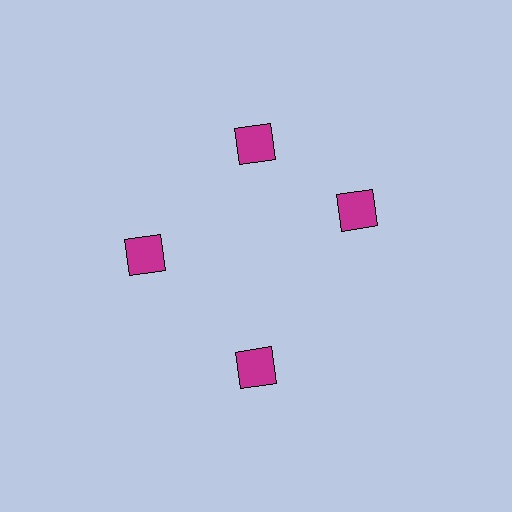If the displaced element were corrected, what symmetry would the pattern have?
It would have 4-fold rotational symmetry — the pattern would map onto itself every 90 degrees.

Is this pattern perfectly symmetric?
No. The 4 magenta squares are arranged in a ring, but one element near the 3 o'clock position is rotated out of alignment along the ring, breaking the 4-fold rotational symmetry.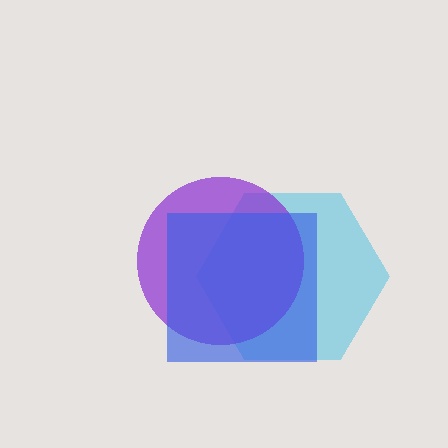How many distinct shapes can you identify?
There are 3 distinct shapes: a cyan hexagon, a purple circle, a blue square.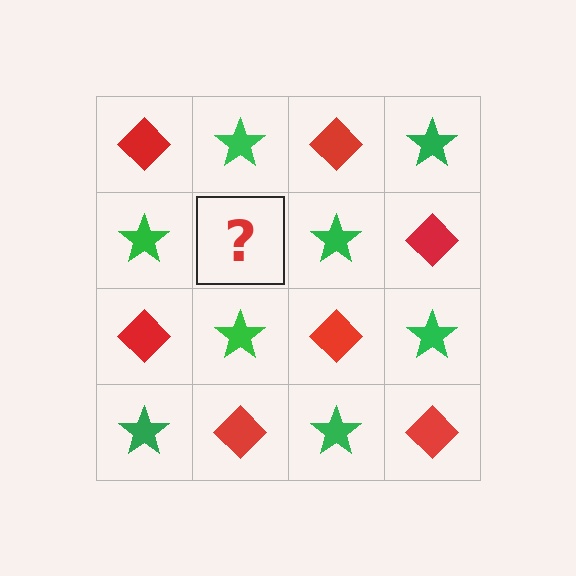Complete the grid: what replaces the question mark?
The question mark should be replaced with a red diamond.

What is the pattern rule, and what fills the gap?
The rule is that it alternates red diamond and green star in a checkerboard pattern. The gap should be filled with a red diamond.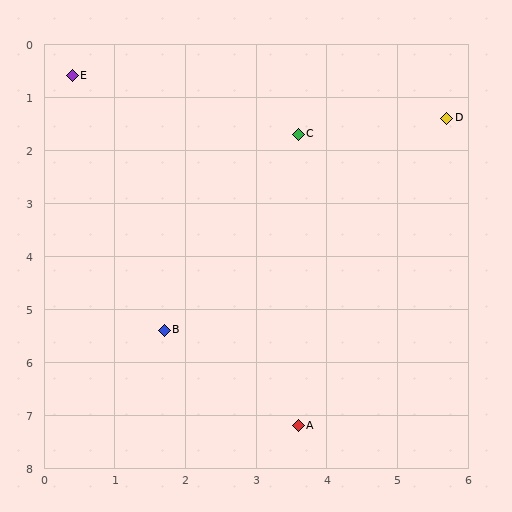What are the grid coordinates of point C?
Point C is at approximately (3.6, 1.7).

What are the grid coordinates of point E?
Point E is at approximately (0.4, 0.6).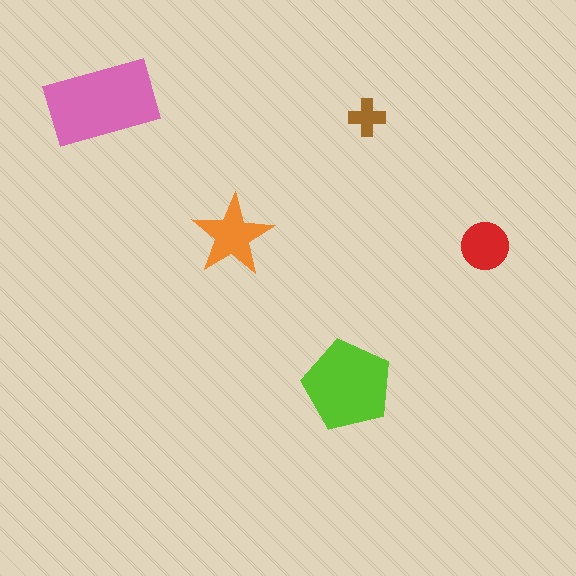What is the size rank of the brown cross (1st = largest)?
5th.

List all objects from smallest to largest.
The brown cross, the red circle, the orange star, the lime pentagon, the pink rectangle.